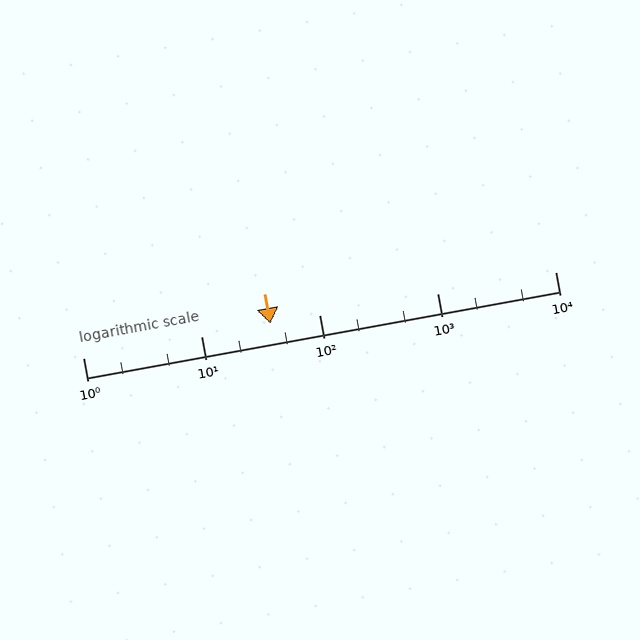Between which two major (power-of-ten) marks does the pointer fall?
The pointer is between 10 and 100.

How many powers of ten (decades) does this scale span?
The scale spans 4 decades, from 1 to 10000.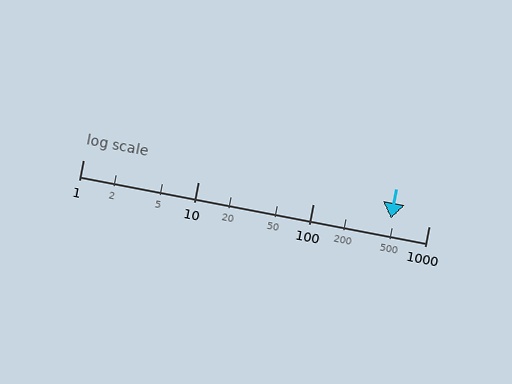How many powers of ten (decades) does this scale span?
The scale spans 3 decades, from 1 to 1000.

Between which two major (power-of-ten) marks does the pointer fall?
The pointer is between 100 and 1000.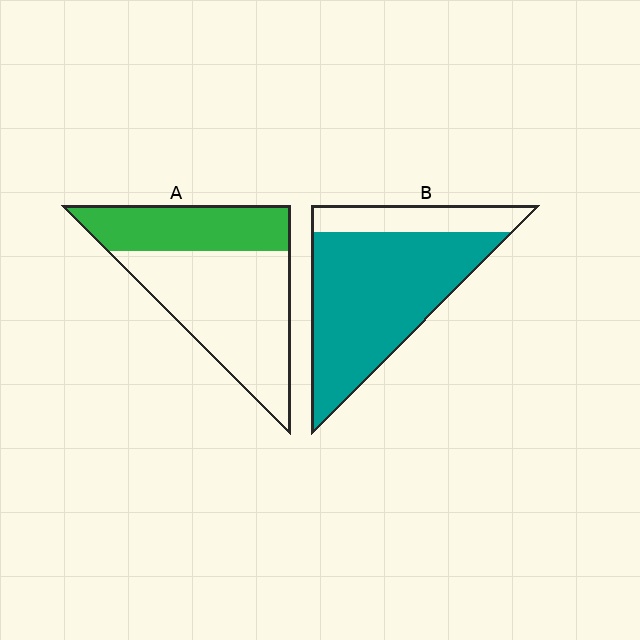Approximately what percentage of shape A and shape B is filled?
A is approximately 35% and B is approximately 80%.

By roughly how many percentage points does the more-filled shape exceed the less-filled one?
By roughly 40 percentage points (B over A).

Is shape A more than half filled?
No.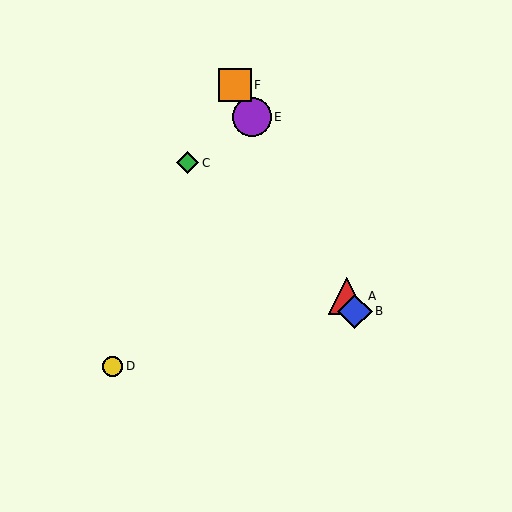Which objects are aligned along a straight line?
Objects A, B, E, F are aligned along a straight line.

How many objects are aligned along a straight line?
4 objects (A, B, E, F) are aligned along a straight line.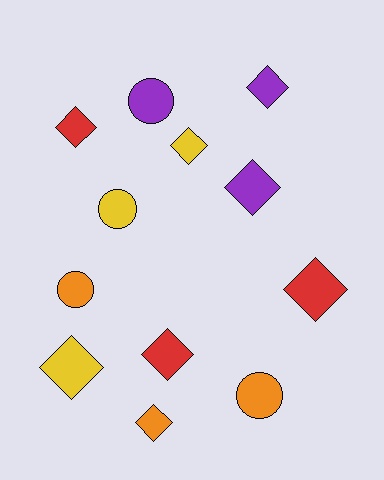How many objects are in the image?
There are 12 objects.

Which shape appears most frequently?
Diamond, with 8 objects.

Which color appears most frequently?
Orange, with 3 objects.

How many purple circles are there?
There is 1 purple circle.